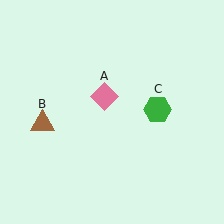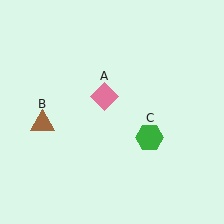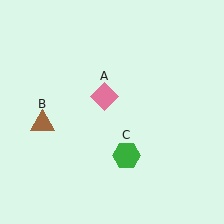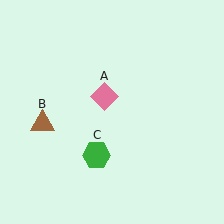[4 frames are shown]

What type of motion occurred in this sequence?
The green hexagon (object C) rotated clockwise around the center of the scene.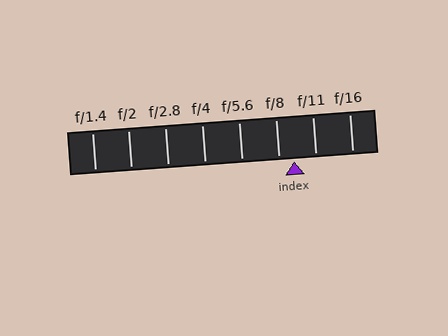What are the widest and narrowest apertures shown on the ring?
The widest aperture shown is f/1.4 and the narrowest is f/16.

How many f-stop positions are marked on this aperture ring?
There are 8 f-stop positions marked.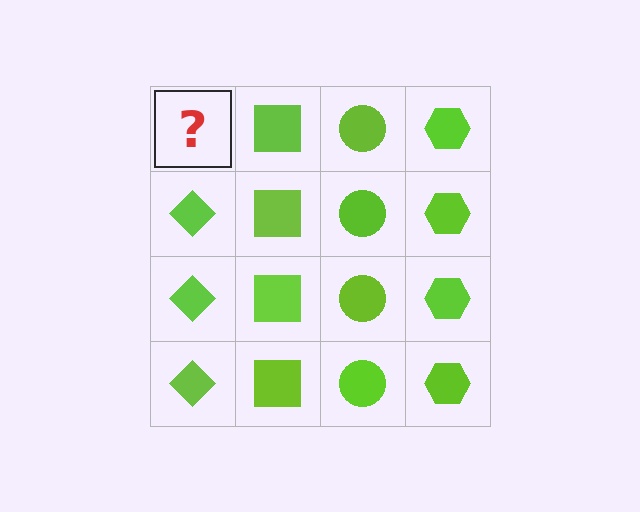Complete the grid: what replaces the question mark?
The question mark should be replaced with a lime diamond.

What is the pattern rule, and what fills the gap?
The rule is that each column has a consistent shape. The gap should be filled with a lime diamond.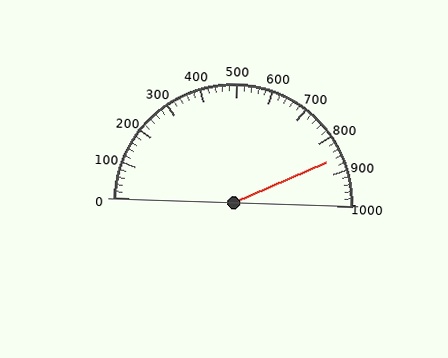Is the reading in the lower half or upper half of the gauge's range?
The reading is in the upper half of the range (0 to 1000).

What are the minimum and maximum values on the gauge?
The gauge ranges from 0 to 1000.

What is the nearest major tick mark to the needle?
The nearest major tick mark is 900.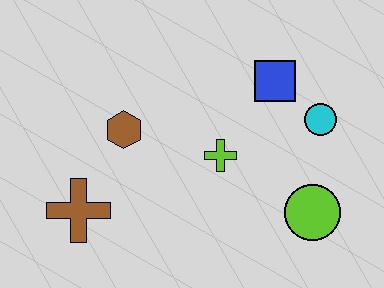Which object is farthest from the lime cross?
The brown cross is farthest from the lime cross.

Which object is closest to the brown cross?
The brown hexagon is closest to the brown cross.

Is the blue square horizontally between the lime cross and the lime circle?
Yes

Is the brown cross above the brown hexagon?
No